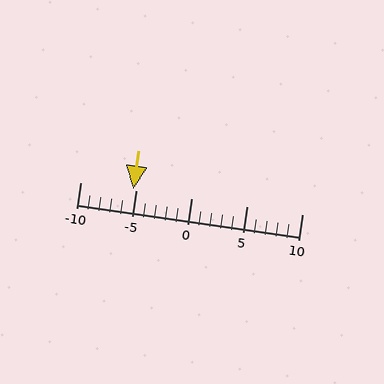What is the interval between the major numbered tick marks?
The major tick marks are spaced 5 units apart.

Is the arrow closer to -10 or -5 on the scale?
The arrow is closer to -5.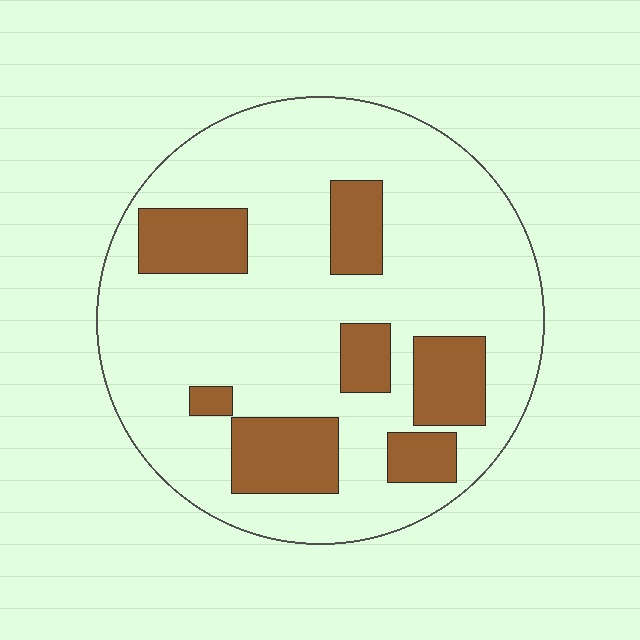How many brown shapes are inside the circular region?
7.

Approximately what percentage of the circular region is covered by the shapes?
Approximately 25%.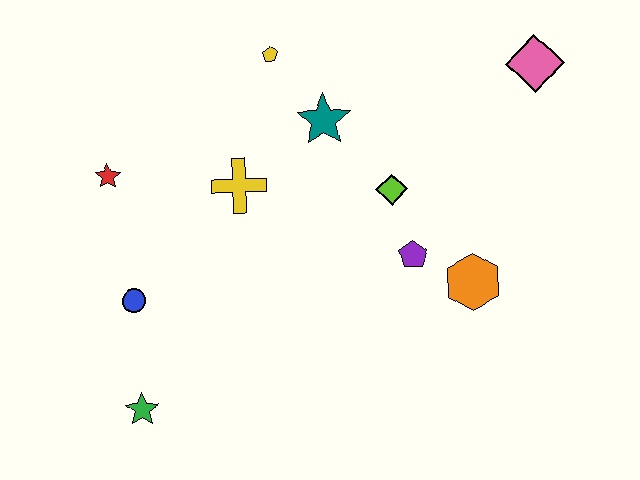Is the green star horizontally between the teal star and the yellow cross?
No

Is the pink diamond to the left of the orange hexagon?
No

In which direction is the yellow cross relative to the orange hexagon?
The yellow cross is to the left of the orange hexagon.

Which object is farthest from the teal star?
The green star is farthest from the teal star.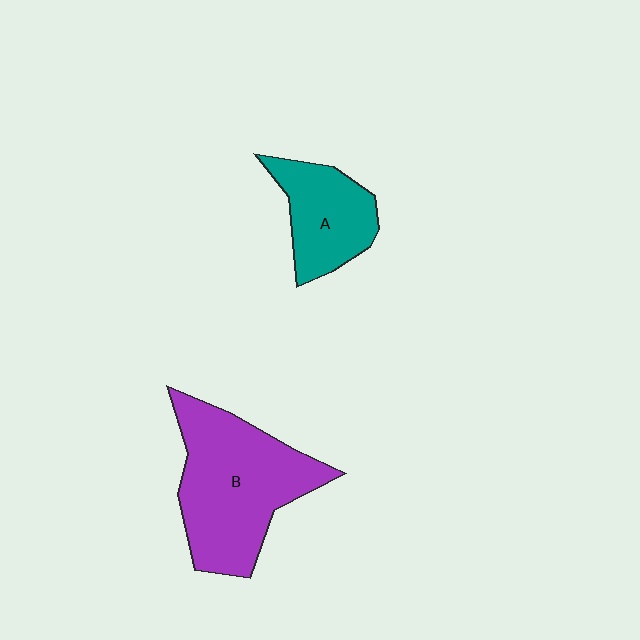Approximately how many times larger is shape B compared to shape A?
Approximately 1.9 times.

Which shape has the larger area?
Shape B (purple).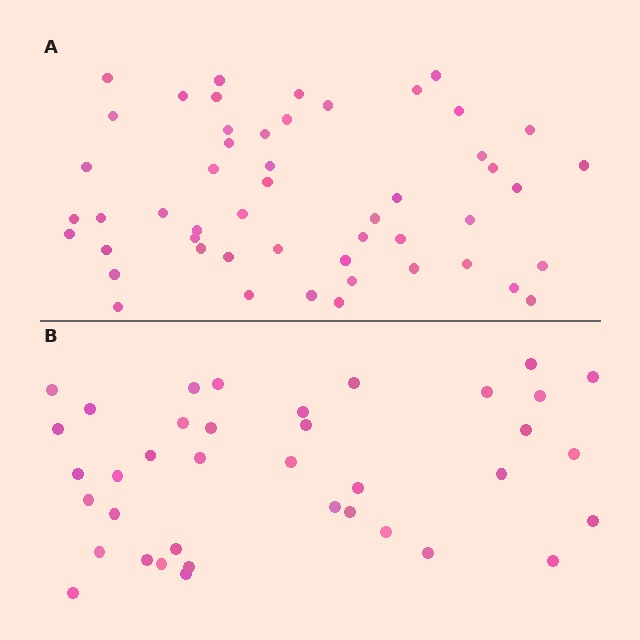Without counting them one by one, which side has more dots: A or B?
Region A (the top region) has more dots.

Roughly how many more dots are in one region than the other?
Region A has approximately 15 more dots than region B.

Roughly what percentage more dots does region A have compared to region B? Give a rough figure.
About 35% more.